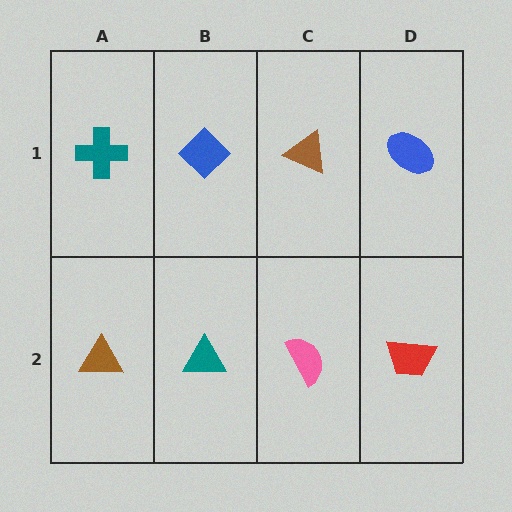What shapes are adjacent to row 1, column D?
A red trapezoid (row 2, column D), a brown triangle (row 1, column C).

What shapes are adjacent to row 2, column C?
A brown triangle (row 1, column C), a teal triangle (row 2, column B), a red trapezoid (row 2, column D).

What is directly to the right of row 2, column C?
A red trapezoid.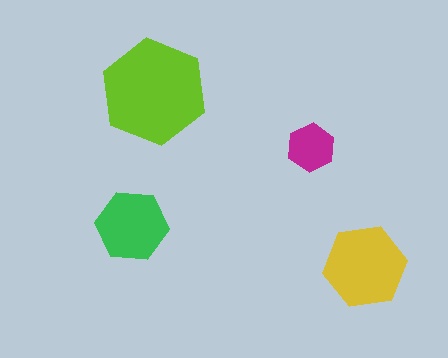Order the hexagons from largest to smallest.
the lime one, the yellow one, the green one, the magenta one.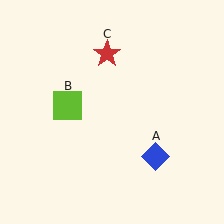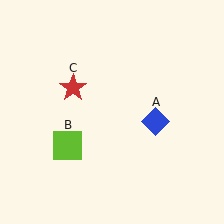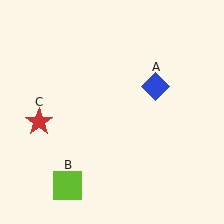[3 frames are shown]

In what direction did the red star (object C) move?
The red star (object C) moved down and to the left.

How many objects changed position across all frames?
3 objects changed position: blue diamond (object A), lime square (object B), red star (object C).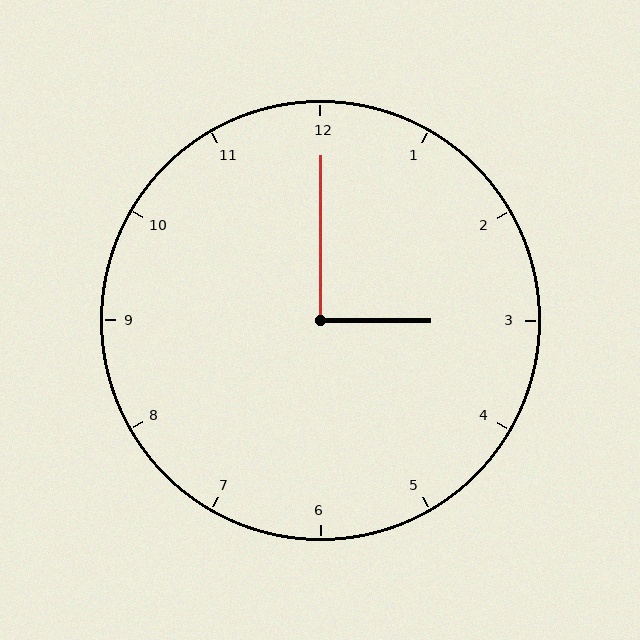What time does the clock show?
3:00.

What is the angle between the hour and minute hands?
Approximately 90 degrees.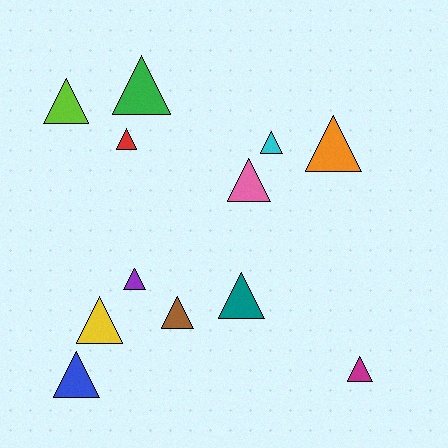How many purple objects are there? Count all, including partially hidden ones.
There is 1 purple object.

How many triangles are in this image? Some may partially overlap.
There are 12 triangles.